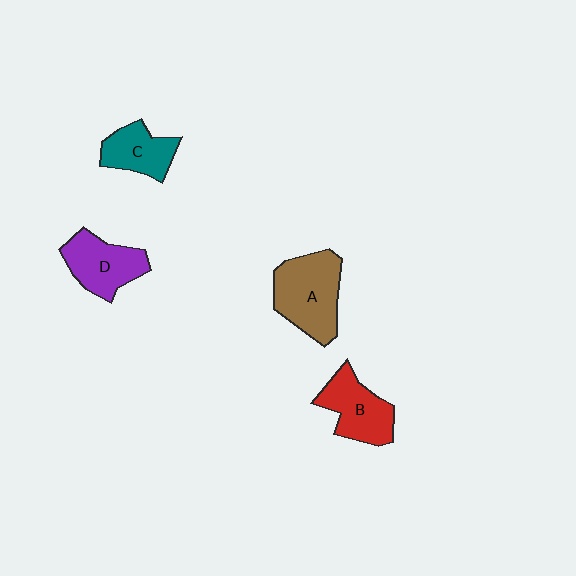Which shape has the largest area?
Shape A (brown).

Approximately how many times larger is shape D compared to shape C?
Approximately 1.2 times.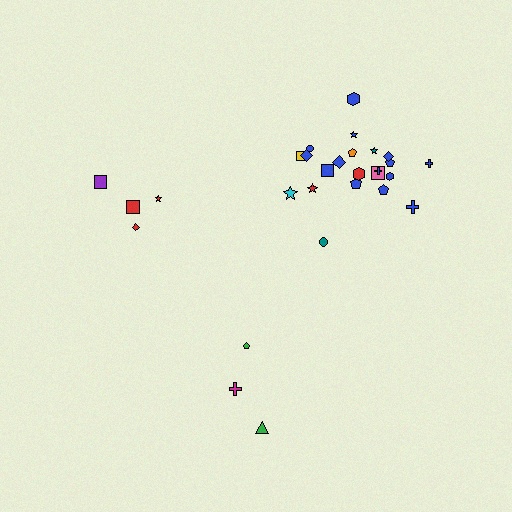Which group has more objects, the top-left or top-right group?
The top-right group.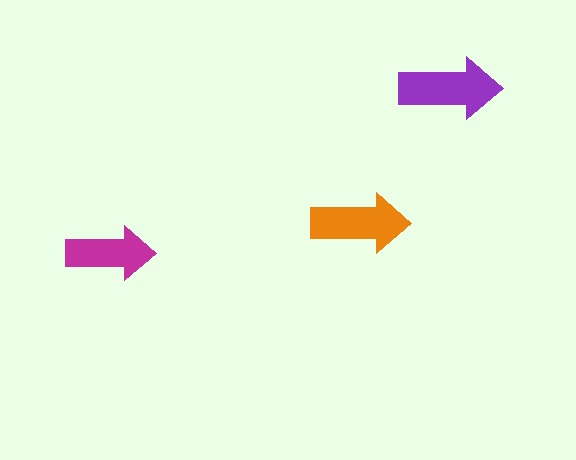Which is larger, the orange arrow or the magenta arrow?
The orange one.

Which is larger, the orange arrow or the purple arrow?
The purple one.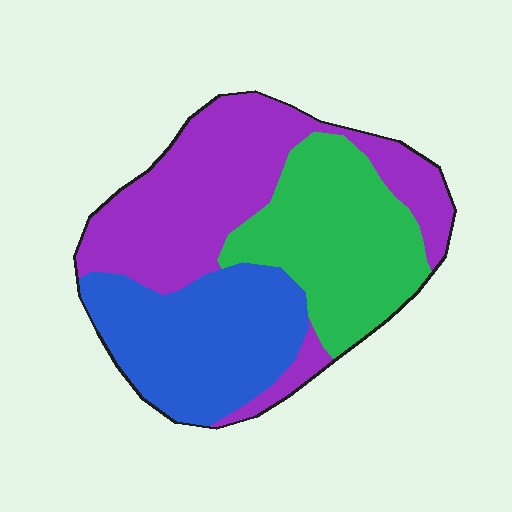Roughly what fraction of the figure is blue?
Blue covers 30% of the figure.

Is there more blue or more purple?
Purple.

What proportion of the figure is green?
Green takes up about one third (1/3) of the figure.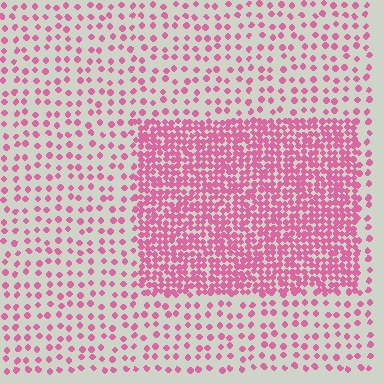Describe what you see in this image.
The image contains small pink elements arranged at two different densities. A rectangle-shaped region is visible where the elements are more densely packed than the surrounding area.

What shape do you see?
I see a rectangle.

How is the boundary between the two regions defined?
The boundary is defined by a change in element density (approximately 2.9x ratio). All elements are the same color, size, and shape.